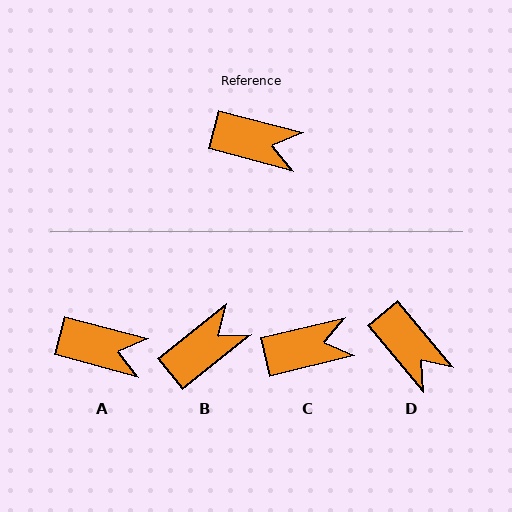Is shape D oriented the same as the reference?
No, it is off by about 35 degrees.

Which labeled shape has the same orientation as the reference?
A.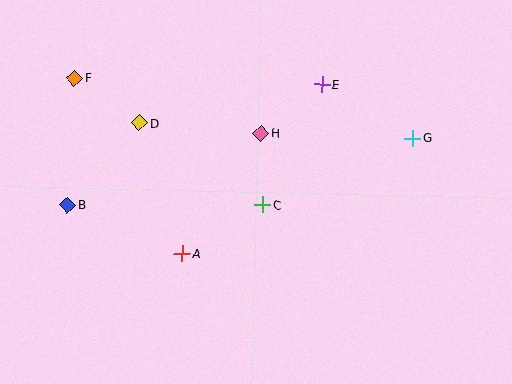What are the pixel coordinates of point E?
Point E is at (322, 84).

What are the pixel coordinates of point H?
Point H is at (261, 133).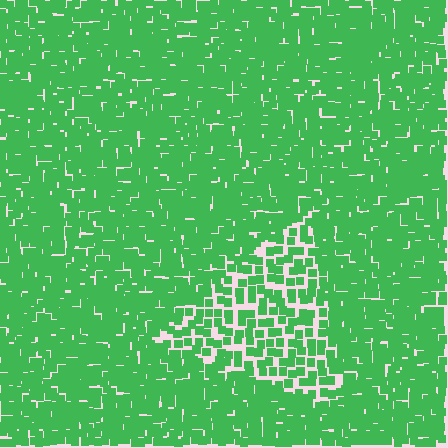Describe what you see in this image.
The image contains small green elements arranged at two different densities. A triangle-shaped region is visible where the elements are less densely packed than the surrounding area.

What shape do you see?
I see a triangle.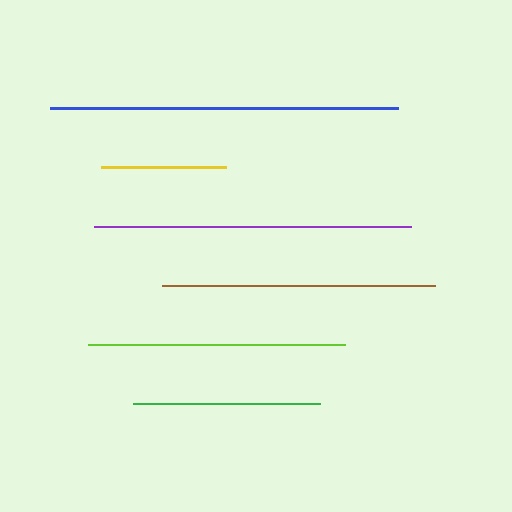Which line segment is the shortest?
The yellow line is the shortest at approximately 125 pixels.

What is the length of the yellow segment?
The yellow segment is approximately 125 pixels long.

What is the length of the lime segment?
The lime segment is approximately 258 pixels long.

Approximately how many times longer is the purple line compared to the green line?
The purple line is approximately 1.7 times the length of the green line.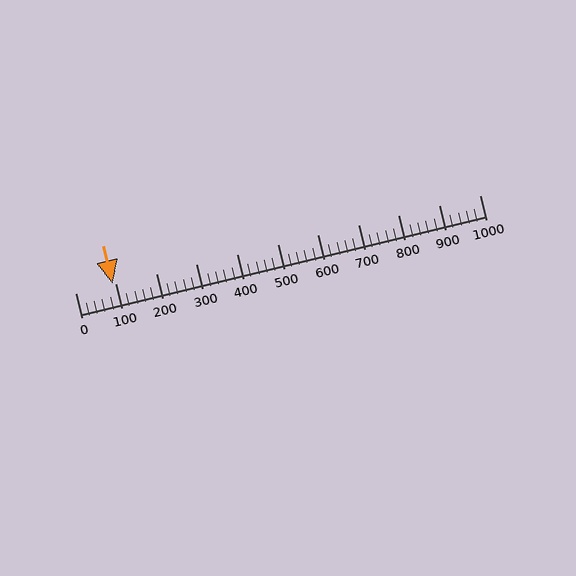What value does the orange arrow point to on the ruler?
The orange arrow points to approximately 92.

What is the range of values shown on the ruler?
The ruler shows values from 0 to 1000.